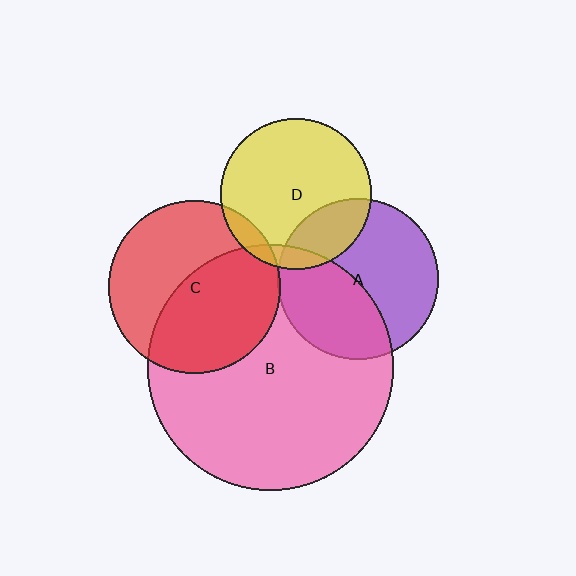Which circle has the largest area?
Circle B (pink).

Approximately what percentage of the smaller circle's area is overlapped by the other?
Approximately 5%.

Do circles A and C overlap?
Yes.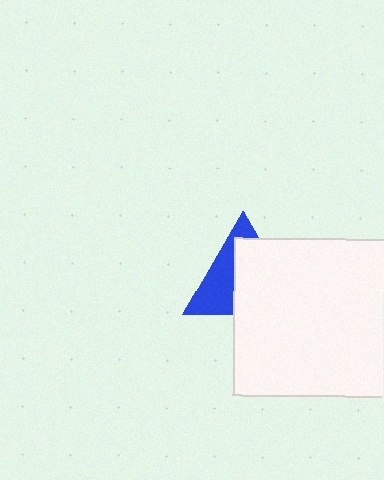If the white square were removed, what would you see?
You would see the complete blue triangle.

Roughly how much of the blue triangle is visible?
A small part of it is visible (roughly 41%).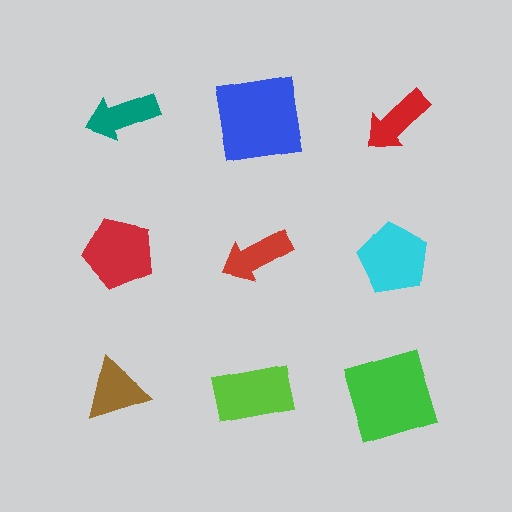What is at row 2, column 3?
A cyan pentagon.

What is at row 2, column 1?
A red pentagon.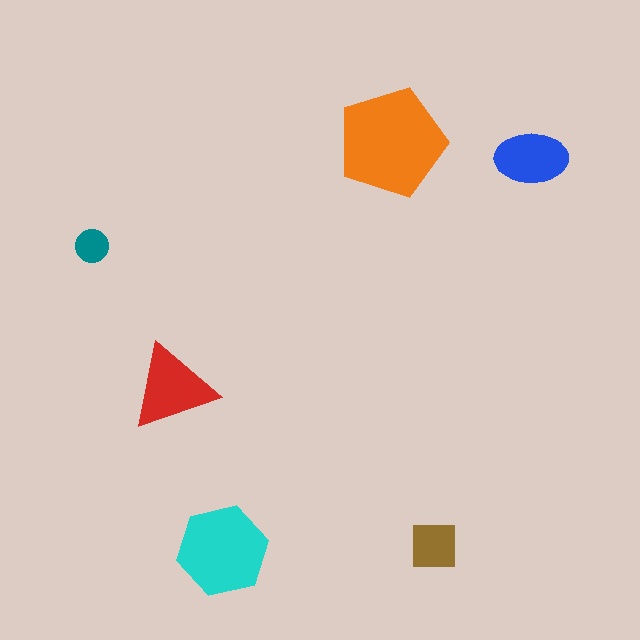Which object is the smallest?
The teal circle.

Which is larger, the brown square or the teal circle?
The brown square.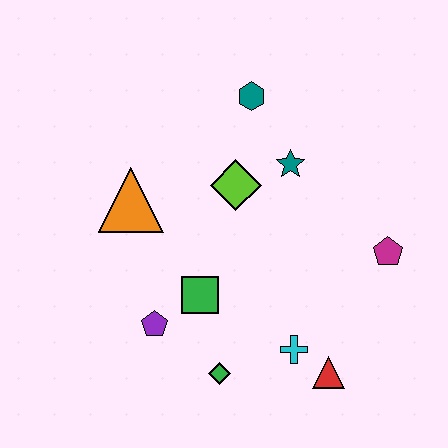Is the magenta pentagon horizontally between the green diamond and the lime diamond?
No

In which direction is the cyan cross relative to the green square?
The cyan cross is to the right of the green square.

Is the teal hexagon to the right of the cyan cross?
No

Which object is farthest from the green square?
The teal hexagon is farthest from the green square.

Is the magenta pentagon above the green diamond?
Yes